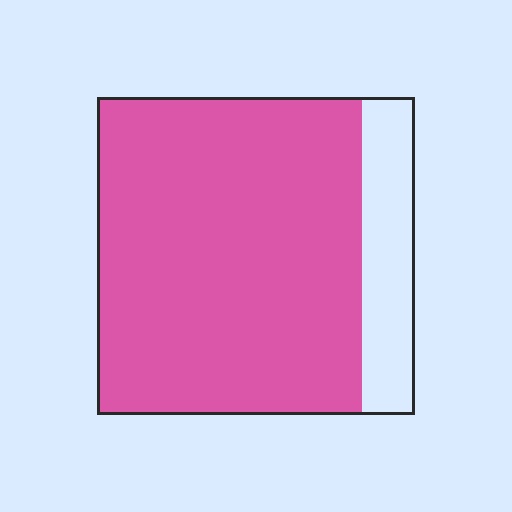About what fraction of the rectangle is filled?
About five sixths (5/6).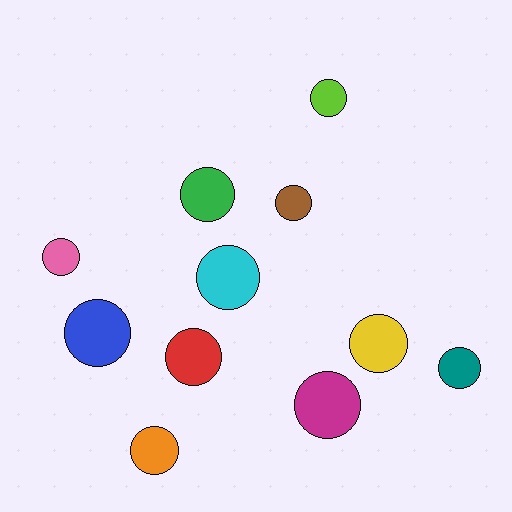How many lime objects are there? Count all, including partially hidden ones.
There is 1 lime object.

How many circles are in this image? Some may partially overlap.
There are 11 circles.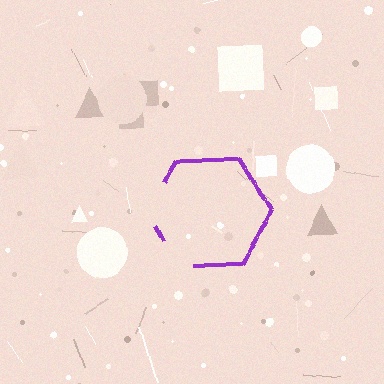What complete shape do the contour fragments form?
The contour fragments form a hexagon.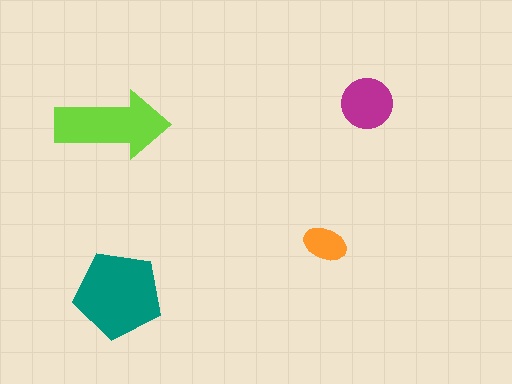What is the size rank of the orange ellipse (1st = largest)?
4th.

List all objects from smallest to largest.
The orange ellipse, the magenta circle, the lime arrow, the teal pentagon.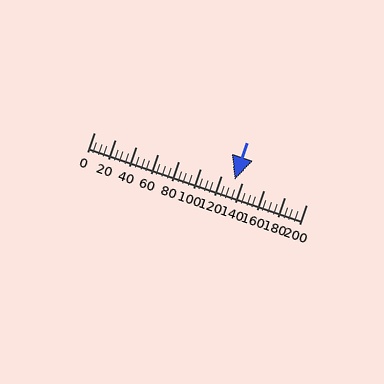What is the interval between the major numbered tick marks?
The major tick marks are spaced 20 units apart.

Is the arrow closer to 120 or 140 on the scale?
The arrow is closer to 140.